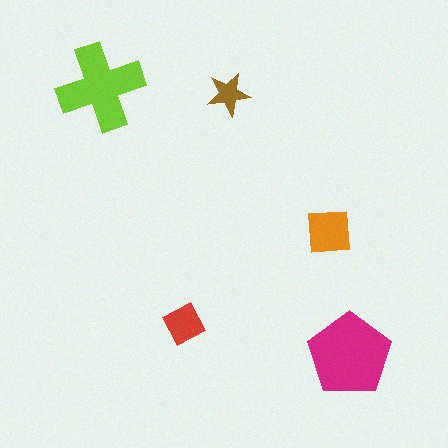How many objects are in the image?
There are 5 objects in the image.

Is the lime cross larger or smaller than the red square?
Larger.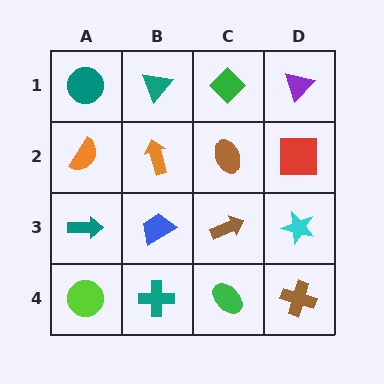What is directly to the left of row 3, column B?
A teal arrow.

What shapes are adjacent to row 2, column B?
A teal triangle (row 1, column B), a blue trapezoid (row 3, column B), an orange semicircle (row 2, column A), a brown ellipse (row 2, column C).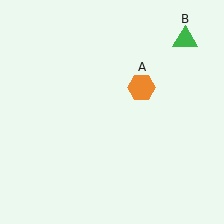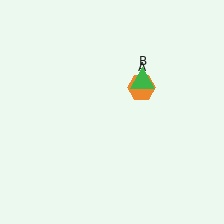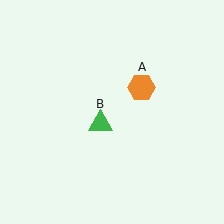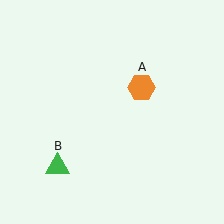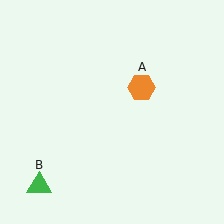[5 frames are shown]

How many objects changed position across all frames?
1 object changed position: green triangle (object B).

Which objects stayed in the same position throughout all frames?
Orange hexagon (object A) remained stationary.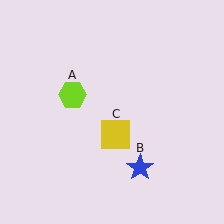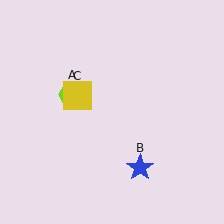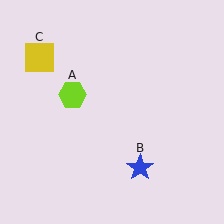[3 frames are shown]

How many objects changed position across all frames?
1 object changed position: yellow square (object C).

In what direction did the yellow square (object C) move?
The yellow square (object C) moved up and to the left.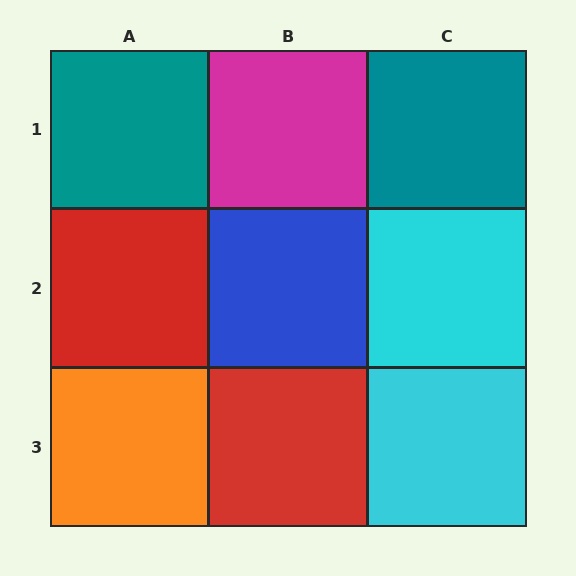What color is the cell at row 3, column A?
Orange.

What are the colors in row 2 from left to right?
Red, blue, cyan.